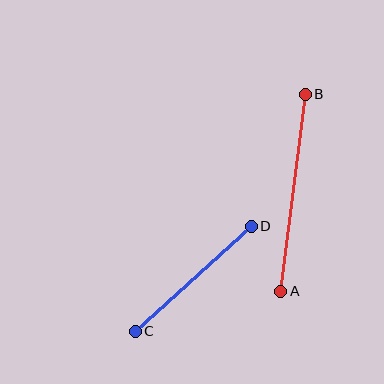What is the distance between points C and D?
The distance is approximately 157 pixels.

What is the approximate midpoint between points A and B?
The midpoint is at approximately (293, 193) pixels.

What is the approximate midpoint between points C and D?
The midpoint is at approximately (193, 279) pixels.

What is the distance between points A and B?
The distance is approximately 198 pixels.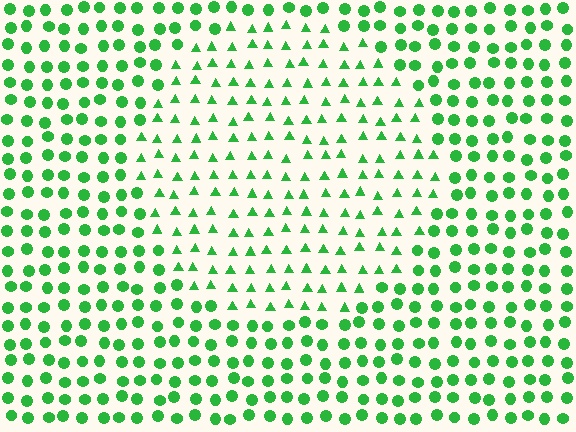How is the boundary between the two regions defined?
The boundary is defined by a change in element shape: triangles inside vs. circles outside. All elements share the same color and spacing.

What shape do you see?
I see a circle.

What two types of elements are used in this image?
The image uses triangles inside the circle region and circles outside it.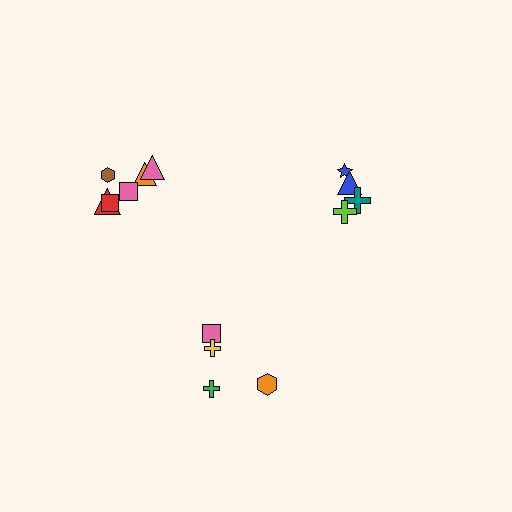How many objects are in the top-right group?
There are 4 objects.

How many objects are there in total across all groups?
There are 14 objects.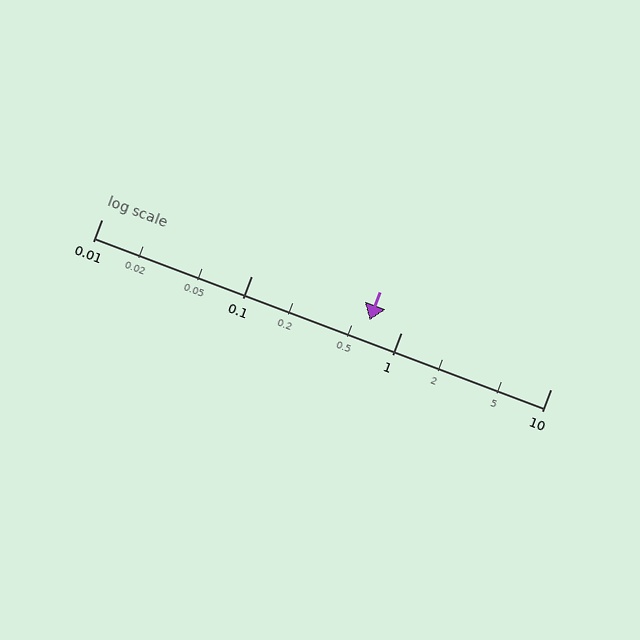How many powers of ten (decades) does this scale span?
The scale spans 3 decades, from 0.01 to 10.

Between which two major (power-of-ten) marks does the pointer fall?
The pointer is between 0.1 and 1.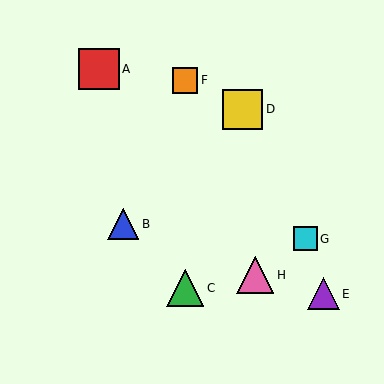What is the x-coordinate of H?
Object H is at x≈255.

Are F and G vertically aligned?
No, F is at x≈185 and G is at x≈305.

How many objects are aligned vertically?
2 objects (C, F) are aligned vertically.